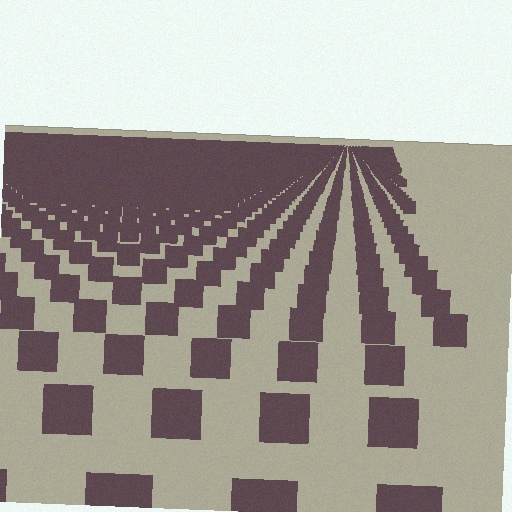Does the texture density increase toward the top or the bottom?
Density increases toward the top.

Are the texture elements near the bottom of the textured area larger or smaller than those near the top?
Larger. Near the bottom, elements are closer to the viewer and appear at a bigger on-screen size.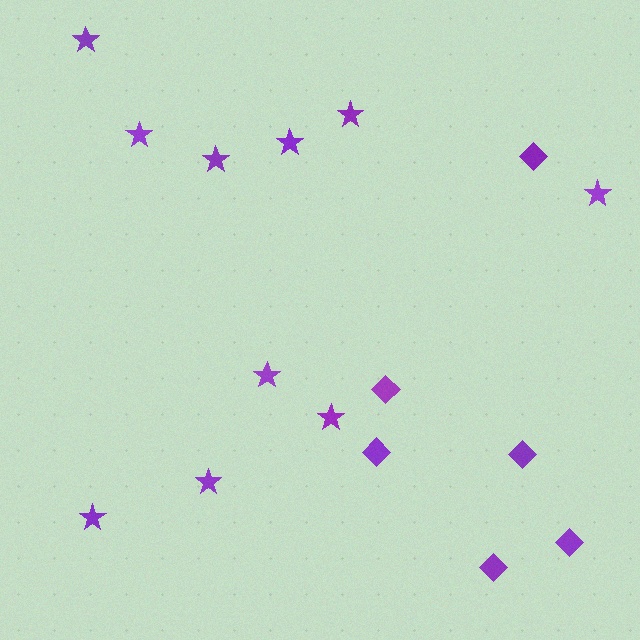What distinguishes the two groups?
There are 2 groups: one group of diamonds (6) and one group of stars (10).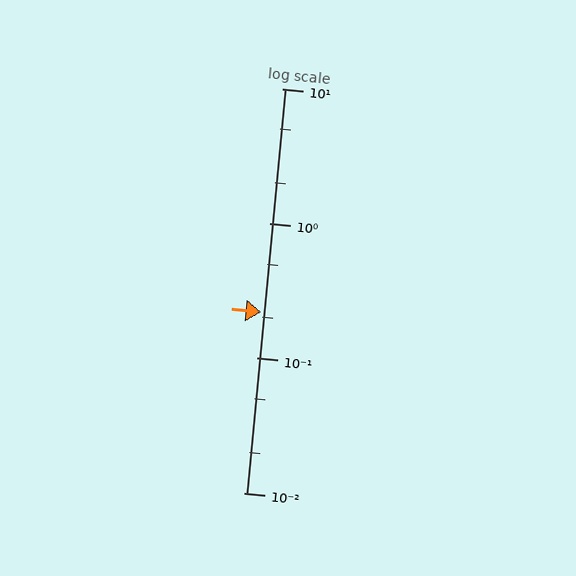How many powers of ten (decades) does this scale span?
The scale spans 3 decades, from 0.01 to 10.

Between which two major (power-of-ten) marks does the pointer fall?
The pointer is between 0.1 and 1.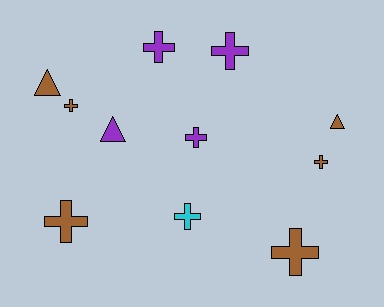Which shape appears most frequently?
Cross, with 8 objects.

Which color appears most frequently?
Brown, with 6 objects.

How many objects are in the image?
There are 11 objects.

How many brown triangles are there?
There are 2 brown triangles.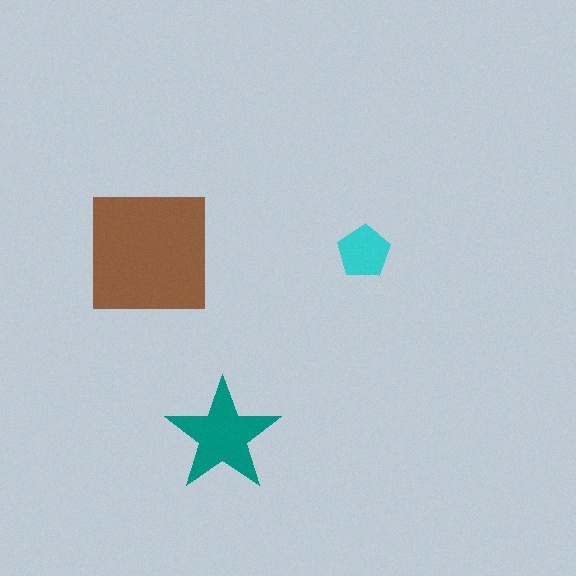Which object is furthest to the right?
The cyan pentagon is rightmost.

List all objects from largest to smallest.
The brown square, the teal star, the cyan pentagon.